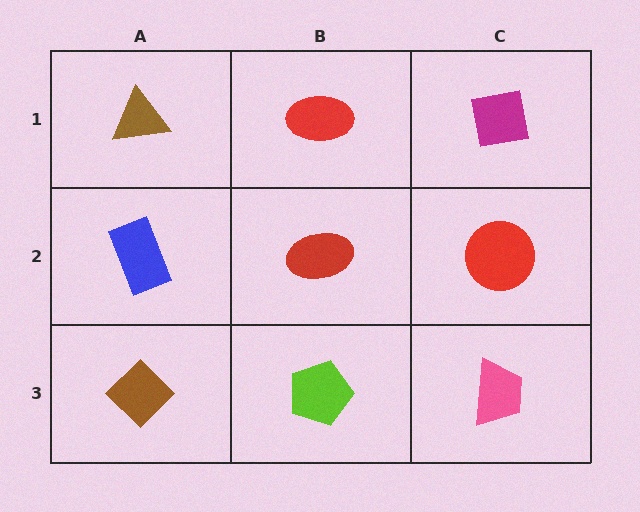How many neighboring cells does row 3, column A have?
2.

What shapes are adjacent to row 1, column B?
A red ellipse (row 2, column B), a brown triangle (row 1, column A), a magenta square (row 1, column C).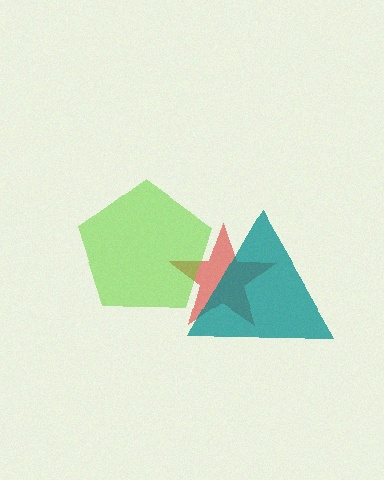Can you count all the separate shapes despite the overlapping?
Yes, there are 3 separate shapes.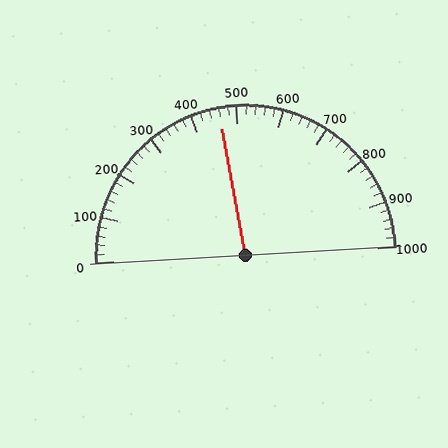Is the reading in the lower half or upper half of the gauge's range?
The reading is in the lower half of the range (0 to 1000).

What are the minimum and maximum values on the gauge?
The gauge ranges from 0 to 1000.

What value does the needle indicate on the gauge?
The needle indicates approximately 460.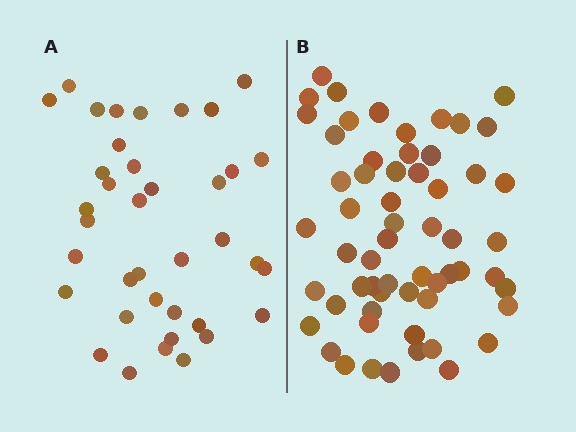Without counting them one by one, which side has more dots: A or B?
Region B (the right region) has more dots.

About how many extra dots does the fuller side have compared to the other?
Region B has approximately 20 more dots than region A.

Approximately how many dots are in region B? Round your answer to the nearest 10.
About 60 dots. (The exact count is 59, which rounds to 60.)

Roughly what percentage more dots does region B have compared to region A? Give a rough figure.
About 55% more.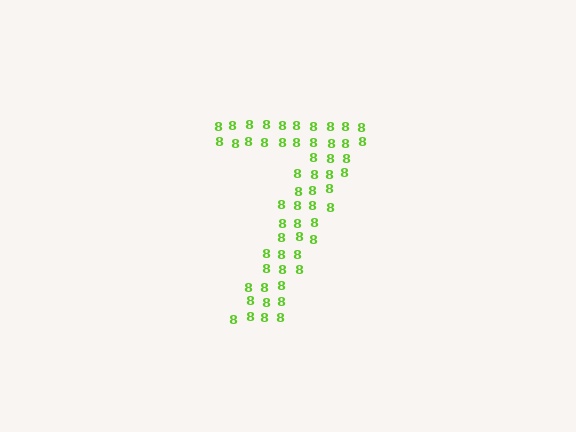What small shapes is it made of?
It is made of small digit 8's.